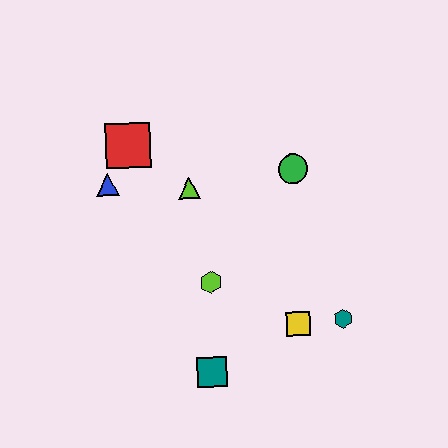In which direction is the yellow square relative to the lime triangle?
The yellow square is below the lime triangle.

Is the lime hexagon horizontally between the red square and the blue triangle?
No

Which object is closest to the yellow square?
The teal hexagon is closest to the yellow square.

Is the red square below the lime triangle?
No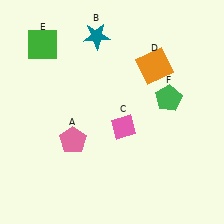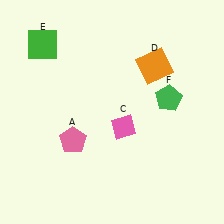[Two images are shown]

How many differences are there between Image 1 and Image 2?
There is 1 difference between the two images.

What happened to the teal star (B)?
The teal star (B) was removed in Image 2. It was in the top-left area of Image 1.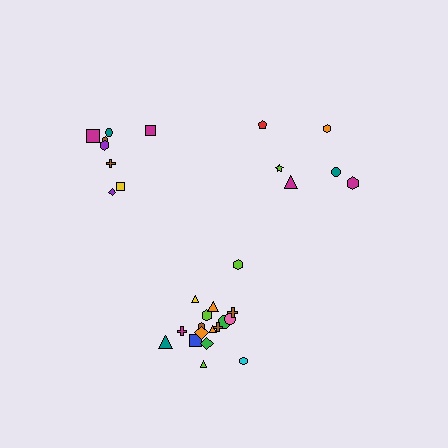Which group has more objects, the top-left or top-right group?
The top-left group.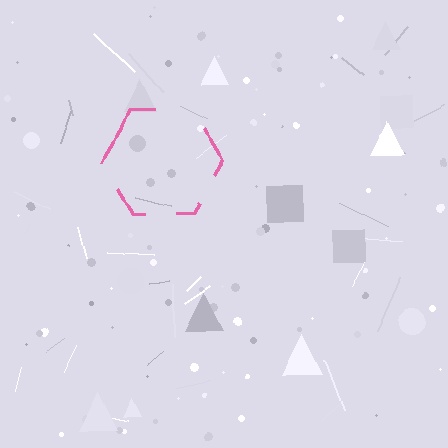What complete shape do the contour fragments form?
The contour fragments form a hexagon.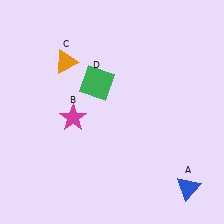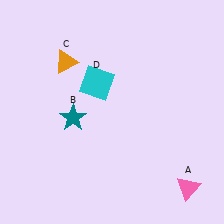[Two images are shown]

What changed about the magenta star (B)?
In Image 1, B is magenta. In Image 2, it changed to teal.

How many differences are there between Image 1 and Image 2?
There are 3 differences between the two images.